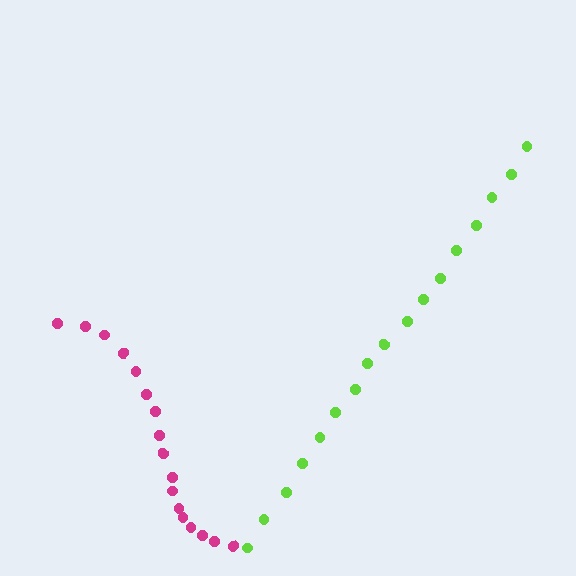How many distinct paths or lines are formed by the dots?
There are 2 distinct paths.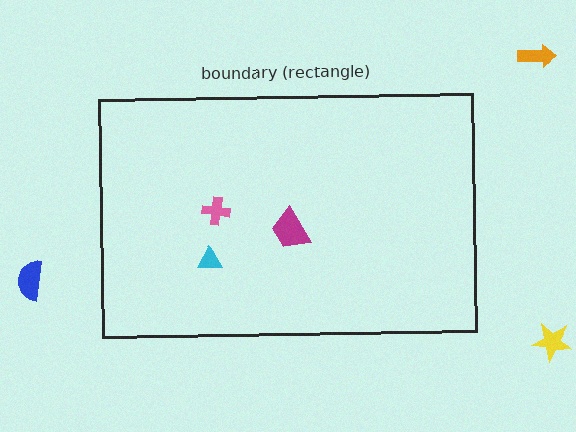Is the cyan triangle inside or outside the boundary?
Inside.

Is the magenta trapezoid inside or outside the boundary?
Inside.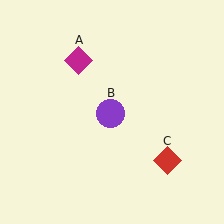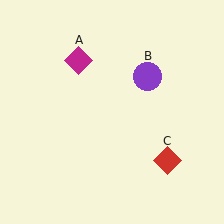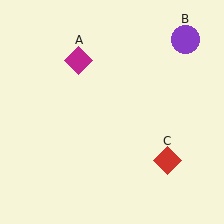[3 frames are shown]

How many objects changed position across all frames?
1 object changed position: purple circle (object B).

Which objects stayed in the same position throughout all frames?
Magenta diamond (object A) and red diamond (object C) remained stationary.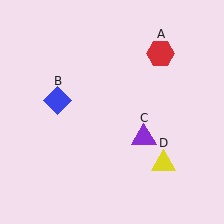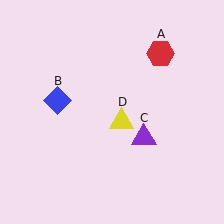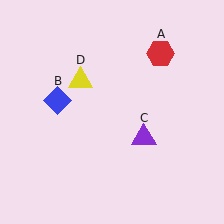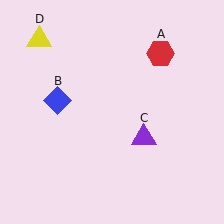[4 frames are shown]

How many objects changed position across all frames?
1 object changed position: yellow triangle (object D).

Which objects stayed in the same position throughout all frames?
Red hexagon (object A) and blue diamond (object B) and purple triangle (object C) remained stationary.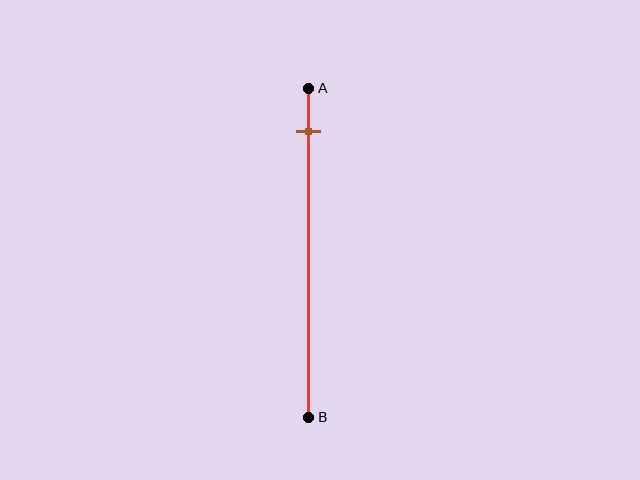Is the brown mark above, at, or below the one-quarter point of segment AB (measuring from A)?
The brown mark is above the one-quarter point of segment AB.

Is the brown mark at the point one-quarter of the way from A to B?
No, the mark is at about 15% from A, not at the 25% one-quarter point.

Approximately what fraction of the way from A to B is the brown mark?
The brown mark is approximately 15% of the way from A to B.